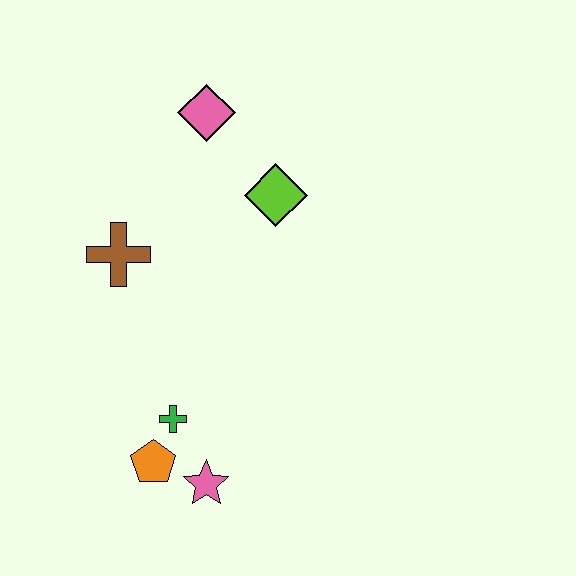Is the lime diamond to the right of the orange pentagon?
Yes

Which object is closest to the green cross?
The orange pentagon is closest to the green cross.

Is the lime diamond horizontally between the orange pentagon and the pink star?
No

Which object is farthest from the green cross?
The pink diamond is farthest from the green cross.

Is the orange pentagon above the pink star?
Yes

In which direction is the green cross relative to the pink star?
The green cross is above the pink star.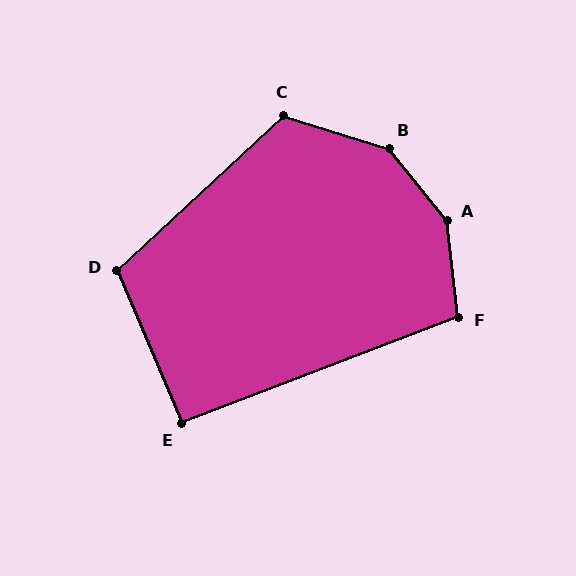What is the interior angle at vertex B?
Approximately 146 degrees (obtuse).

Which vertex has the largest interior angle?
A, at approximately 148 degrees.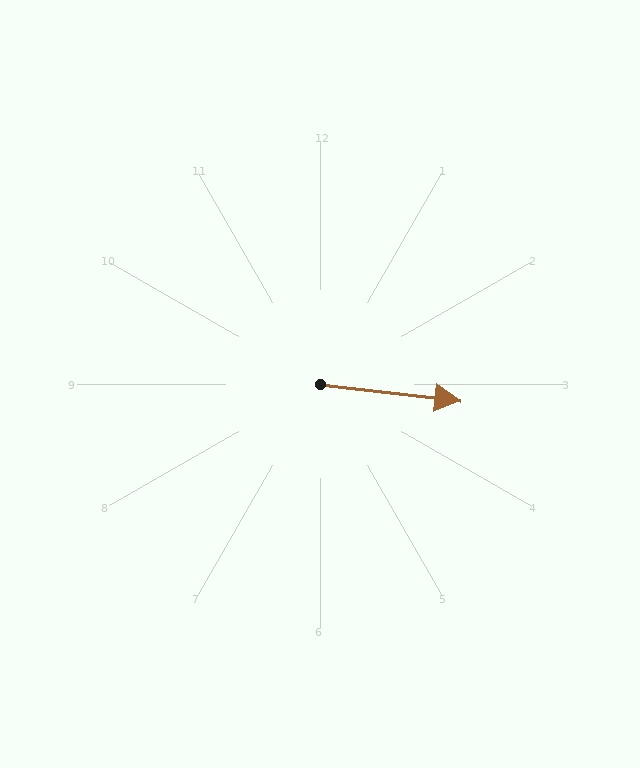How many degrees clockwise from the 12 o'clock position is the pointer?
Approximately 97 degrees.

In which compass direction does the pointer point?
East.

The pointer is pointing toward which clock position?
Roughly 3 o'clock.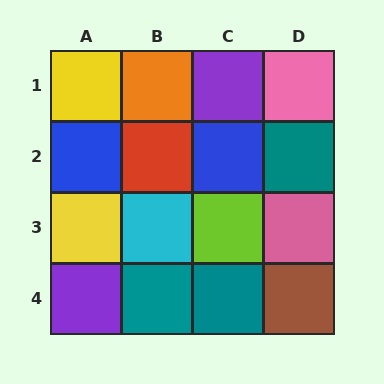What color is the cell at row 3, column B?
Cyan.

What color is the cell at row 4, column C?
Teal.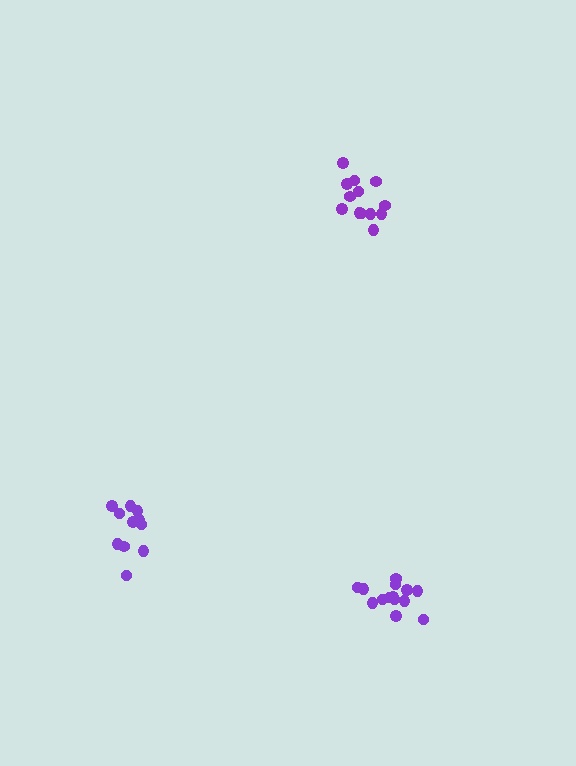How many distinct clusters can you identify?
There are 3 distinct clusters.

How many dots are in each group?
Group 1: 14 dots, Group 2: 13 dots, Group 3: 11 dots (38 total).